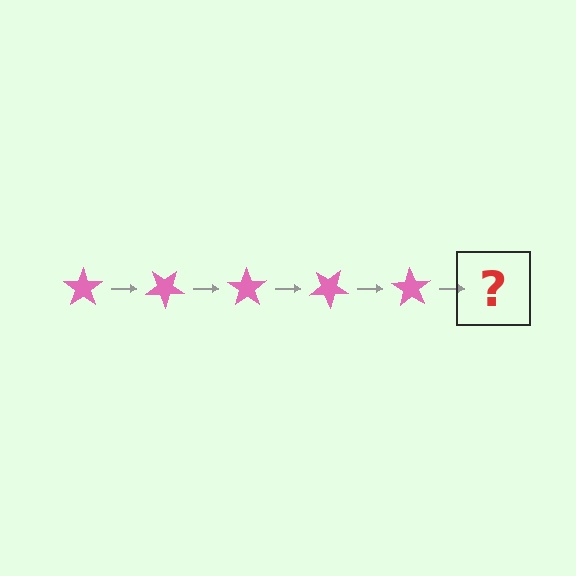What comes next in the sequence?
The next element should be a pink star rotated 175 degrees.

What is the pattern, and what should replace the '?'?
The pattern is that the star rotates 35 degrees each step. The '?' should be a pink star rotated 175 degrees.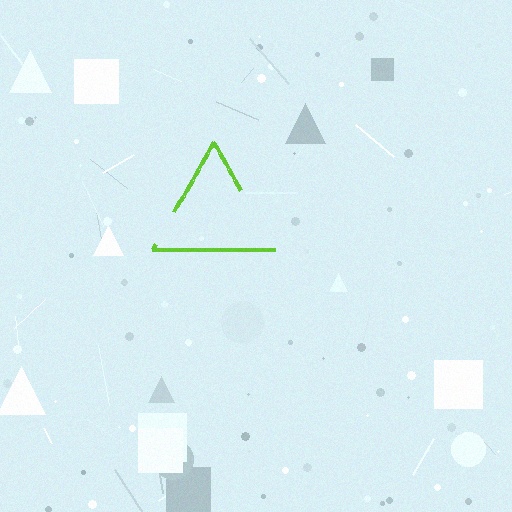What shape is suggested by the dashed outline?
The dashed outline suggests a triangle.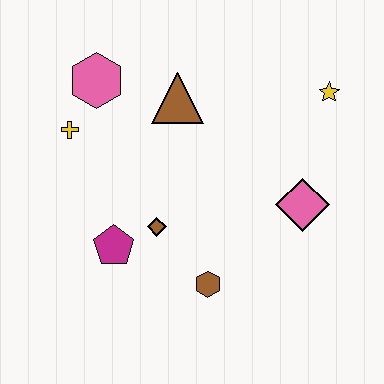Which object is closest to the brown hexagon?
The brown diamond is closest to the brown hexagon.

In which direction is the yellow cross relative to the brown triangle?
The yellow cross is to the left of the brown triangle.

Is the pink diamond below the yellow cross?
Yes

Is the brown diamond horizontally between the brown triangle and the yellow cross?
Yes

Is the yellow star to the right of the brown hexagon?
Yes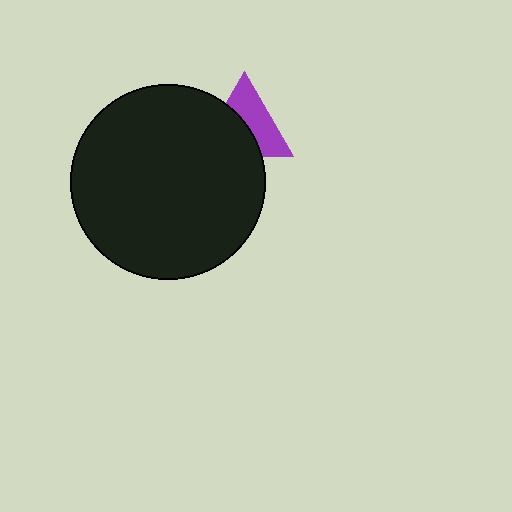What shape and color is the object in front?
The object in front is a black circle.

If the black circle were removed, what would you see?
You would see the complete purple triangle.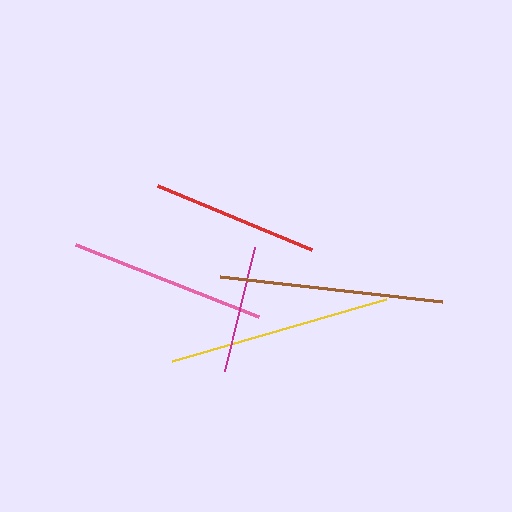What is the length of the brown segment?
The brown segment is approximately 224 pixels long.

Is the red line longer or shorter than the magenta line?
The red line is longer than the magenta line.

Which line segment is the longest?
The brown line is the longest at approximately 224 pixels.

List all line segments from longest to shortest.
From longest to shortest: brown, yellow, pink, red, magenta.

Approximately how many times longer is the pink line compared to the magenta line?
The pink line is approximately 1.5 times the length of the magenta line.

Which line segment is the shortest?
The magenta line is the shortest at approximately 127 pixels.